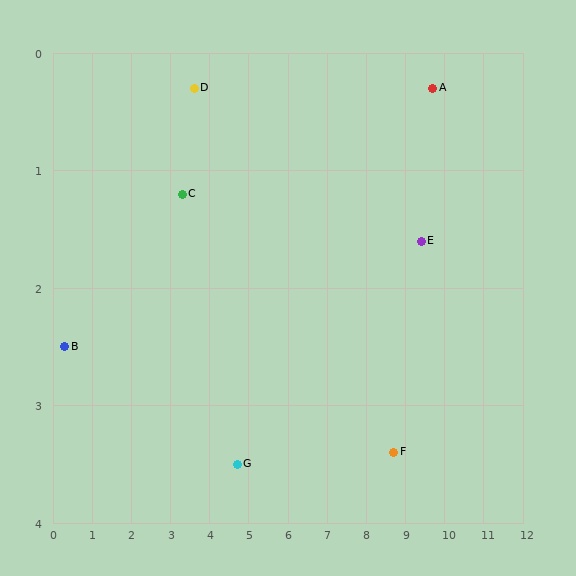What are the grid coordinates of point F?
Point F is at approximately (8.7, 3.4).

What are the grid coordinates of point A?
Point A is at approximately (9.7, 0.3).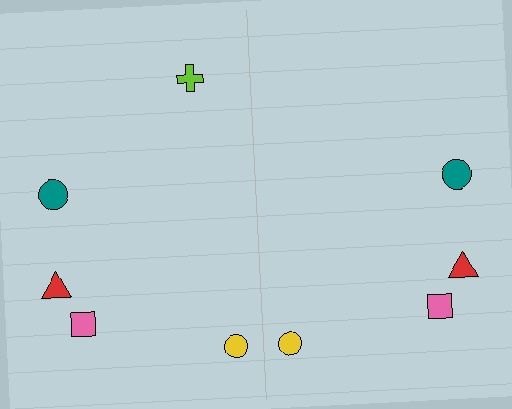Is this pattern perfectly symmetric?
No, the pattern is not perfectly symmetric. A lime cross is missing from the right side.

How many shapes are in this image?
There are 9 shapes in this image.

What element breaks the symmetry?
A lime cross is missing from the right side.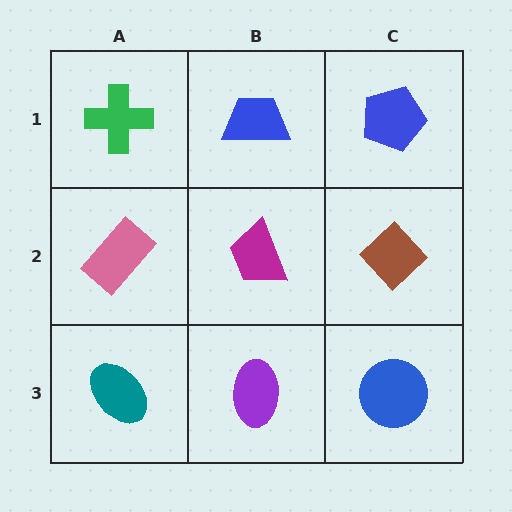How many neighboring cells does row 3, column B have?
3.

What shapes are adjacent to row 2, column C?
A blue pentagon (row 1, column C), a blue circle (row 3, column C), a magenta trapezoid (row 2, column B).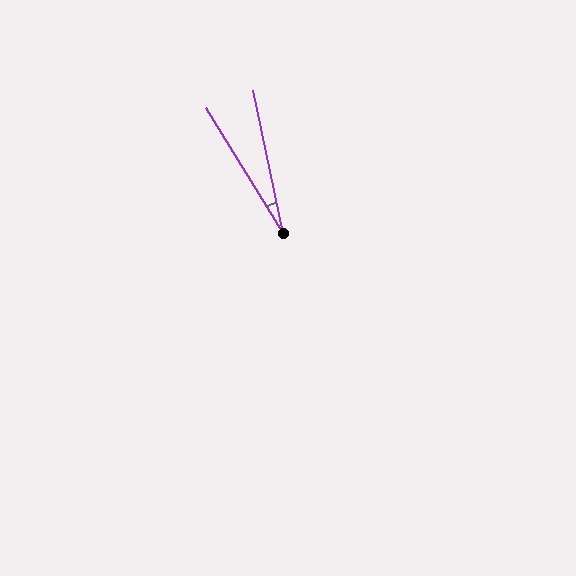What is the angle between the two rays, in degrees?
Approximately 20 degrees.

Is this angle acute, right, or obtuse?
It is acute.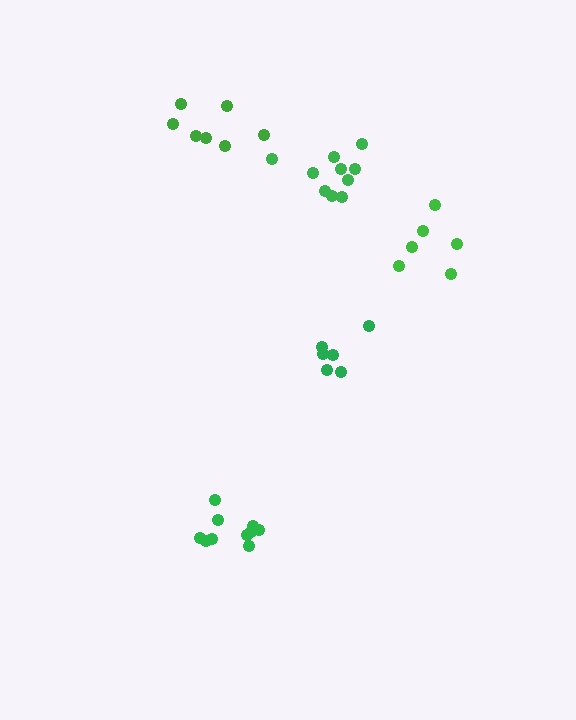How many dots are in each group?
Group 1: 10 dots, Group 2: 7 dots, Group 3: 10 dots, Group 4: 6 dots, Group 5: 6 dots (39 total).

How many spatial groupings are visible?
There are 5 spatial groupings.